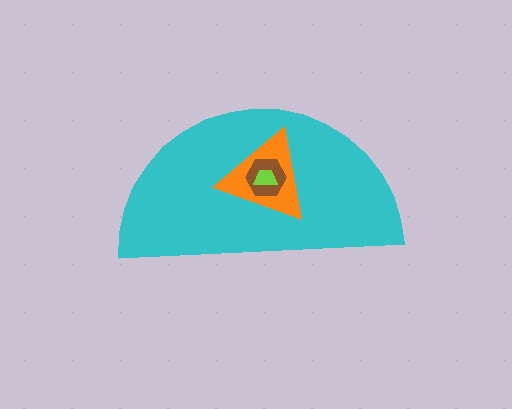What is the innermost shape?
The lime trapezoid.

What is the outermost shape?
The cyan semicircle.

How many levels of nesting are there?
4.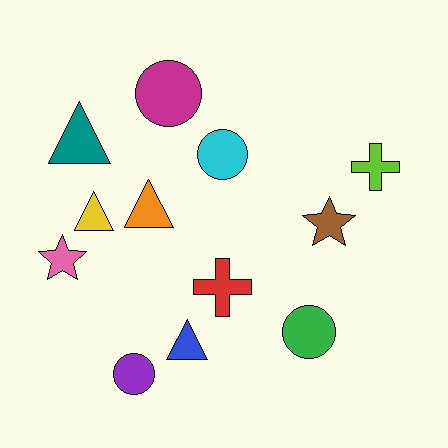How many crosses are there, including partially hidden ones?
There are 2 crosses.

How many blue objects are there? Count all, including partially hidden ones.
There is 1 blue object.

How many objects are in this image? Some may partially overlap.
There are 12 objects.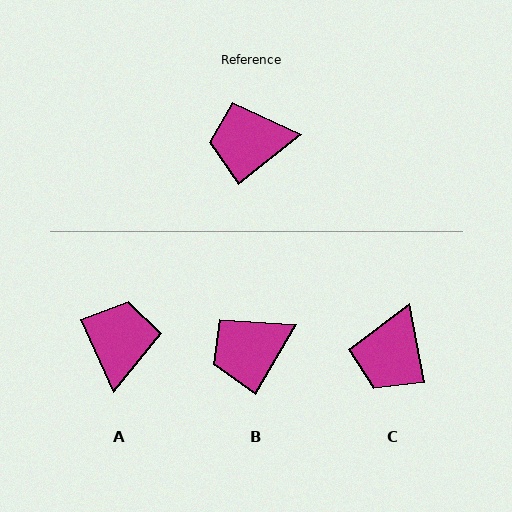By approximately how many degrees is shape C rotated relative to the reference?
Approximately 62 degrees counter-clockwise.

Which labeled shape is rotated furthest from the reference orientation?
A, about 104 degrees away.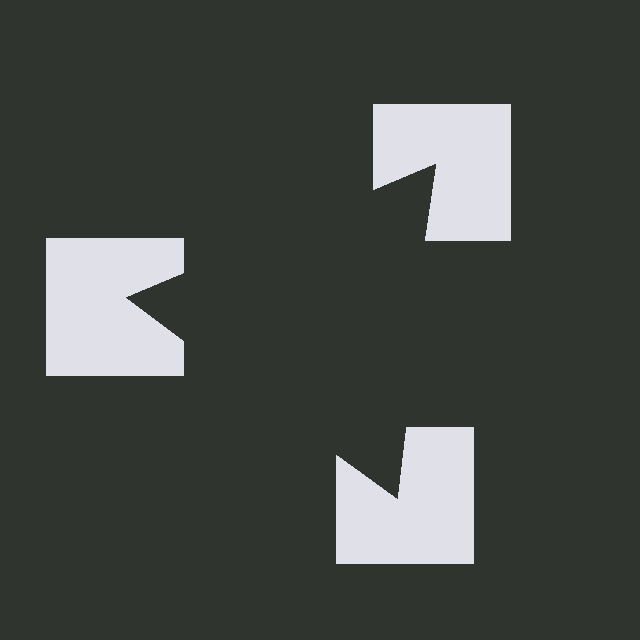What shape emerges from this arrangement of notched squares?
An illusory triangle — its edges are inferred from the aligned wedge cuts in the notched squares, not physically drawn.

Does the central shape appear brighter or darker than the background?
It typically appears slightly darker than the background, even though no actual brightness change is drawn.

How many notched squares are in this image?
There are 3 — one at each vertex of the illusory triangle.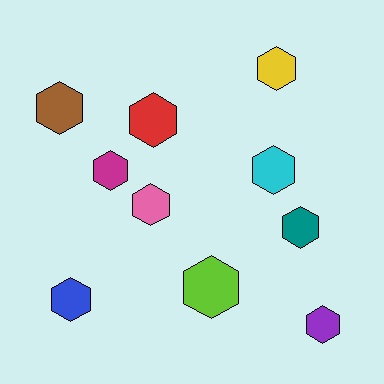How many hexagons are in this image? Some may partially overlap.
There are 10 hexagons.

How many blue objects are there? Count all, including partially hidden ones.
There is 1 blue object.